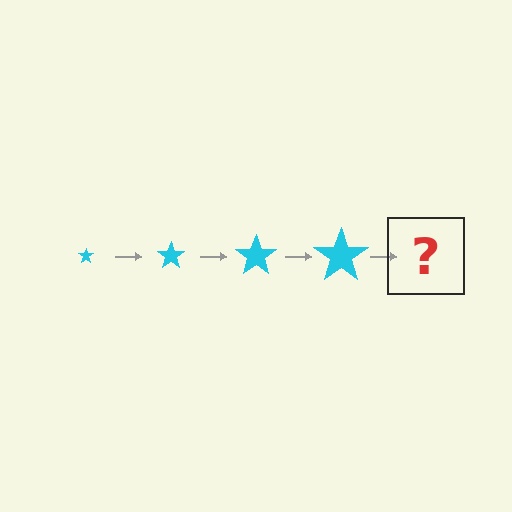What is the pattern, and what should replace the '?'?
The pattern is that the star gets progressively larger each step. The '?' should be a cyan star, larger than the previous one.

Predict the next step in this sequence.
The next step is a cyan star, larger than the previous one.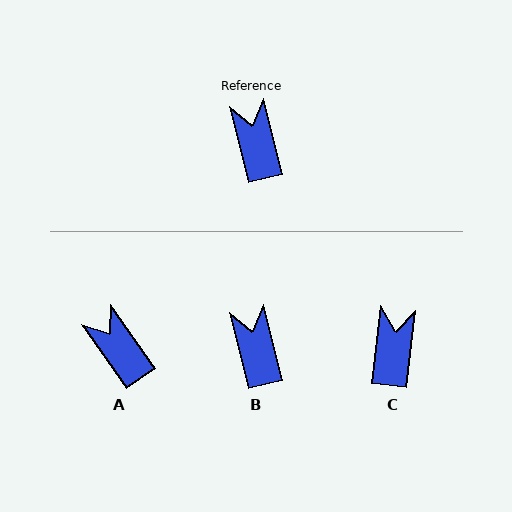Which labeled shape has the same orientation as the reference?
B.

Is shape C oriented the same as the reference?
No, it is off by about 21 degrees.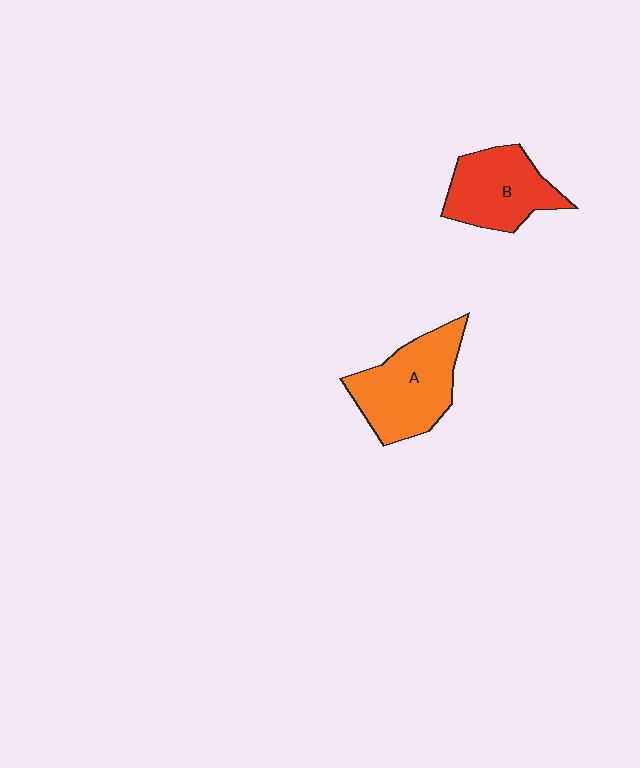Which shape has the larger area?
Shape A (orange).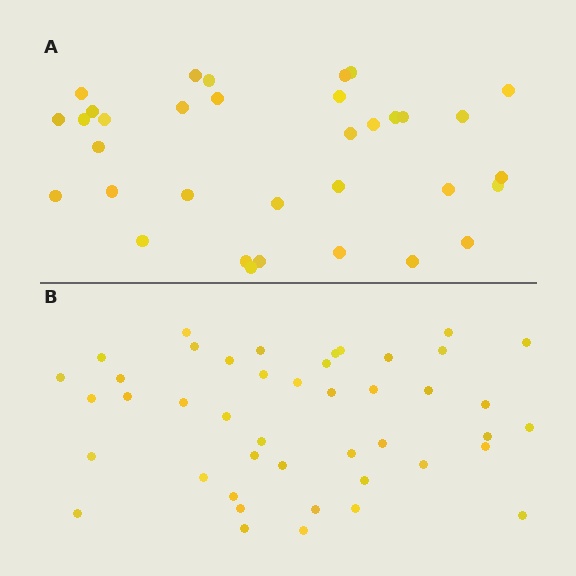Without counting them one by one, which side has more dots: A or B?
Region B (the bottom region) has more dots.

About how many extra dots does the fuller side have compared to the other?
Region B has roughly 10 or so more dots than region A.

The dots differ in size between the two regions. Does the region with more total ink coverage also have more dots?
No. Region A has more total ink coverage because its dots are larger, but region B actually contains more individual dots. Total area can be misleading — the number of items is what matters here.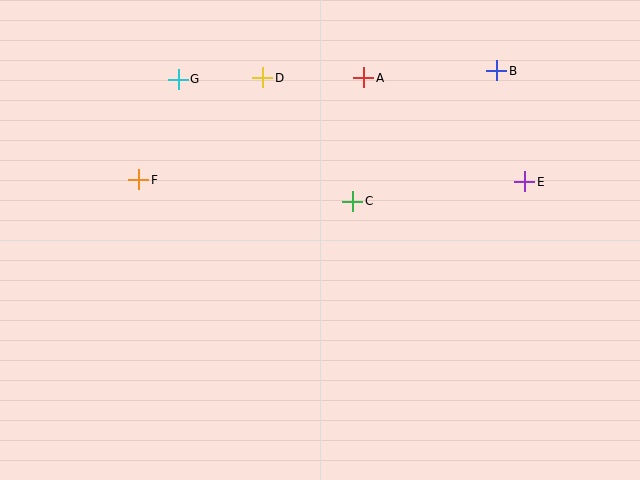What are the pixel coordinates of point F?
Point F is at (139, 180).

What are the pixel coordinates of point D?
Point D is at (262, 78).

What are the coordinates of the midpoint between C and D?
The midpoint between C and D is at (308, 140).